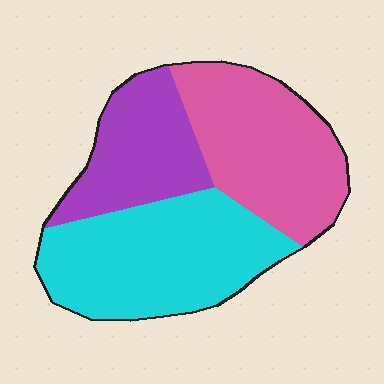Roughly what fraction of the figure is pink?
Pink covers around 35% of the figure.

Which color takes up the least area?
Purple, at roughly 25%.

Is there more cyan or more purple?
Cyan.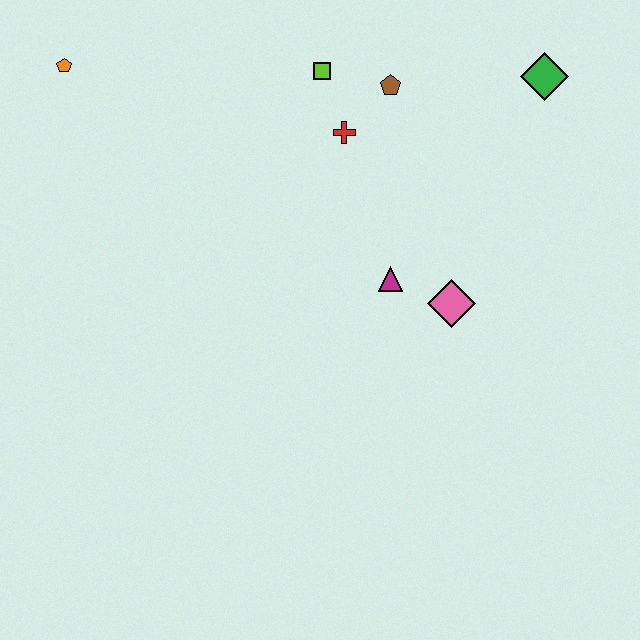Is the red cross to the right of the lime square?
Yes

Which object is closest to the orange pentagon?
The lime square is closest to the orange pentagon.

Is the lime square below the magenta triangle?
No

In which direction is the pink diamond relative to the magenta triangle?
The pink diamond is to the right of the magenta triangle.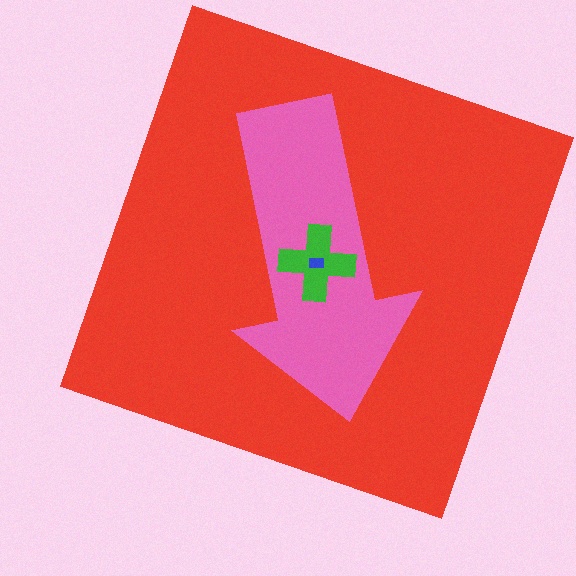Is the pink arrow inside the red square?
Yes.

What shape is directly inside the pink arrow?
The green cross.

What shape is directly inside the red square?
The pink arrow.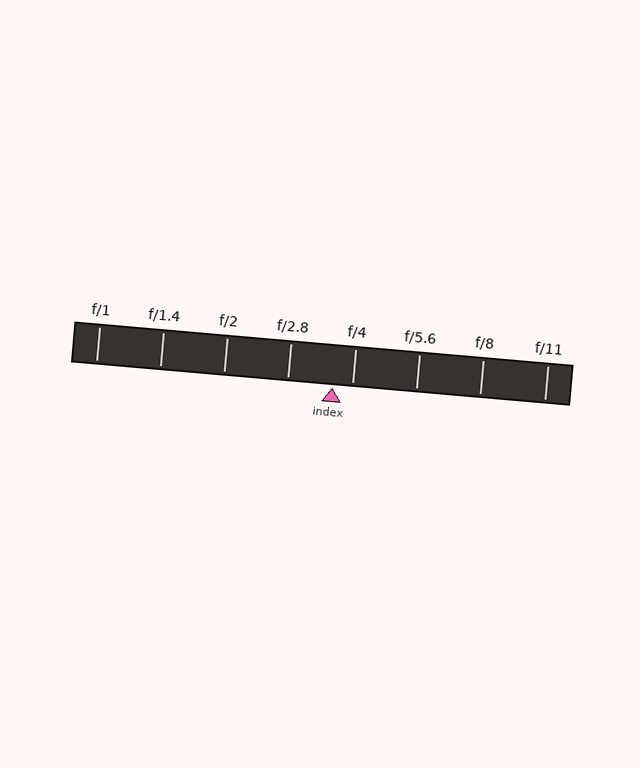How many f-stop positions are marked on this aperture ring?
There are 8 f-stop positions marked.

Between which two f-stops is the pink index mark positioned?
The index mark is between f/2.8 and f/4.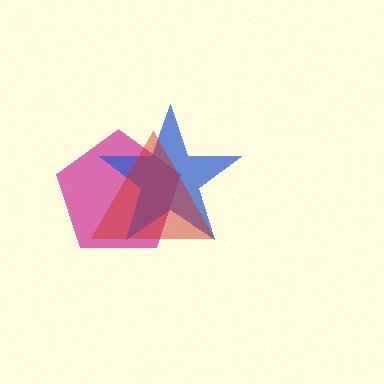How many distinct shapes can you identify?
There are 3 distinct shapes: a magenta pentagon, a blue star, a red triangle.